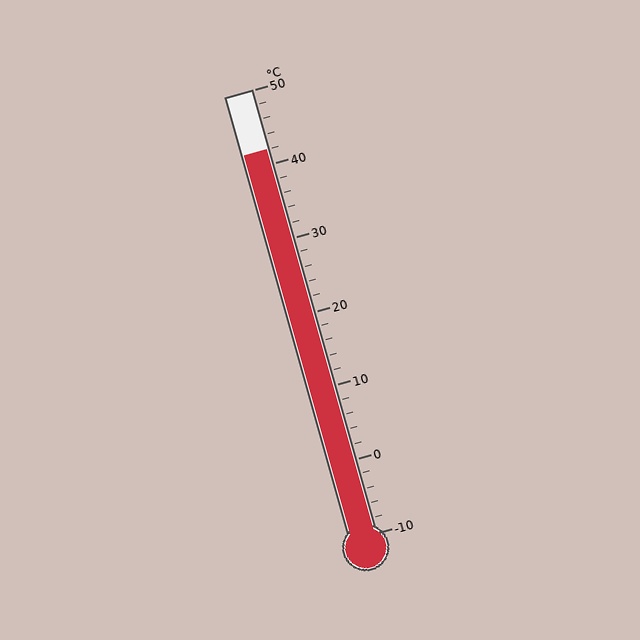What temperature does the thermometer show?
The thermometer shows approximately 42°C.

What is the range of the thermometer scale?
The thermometer scale ranges from -10°C to 50°C.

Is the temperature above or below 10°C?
The temperature is above 10°C.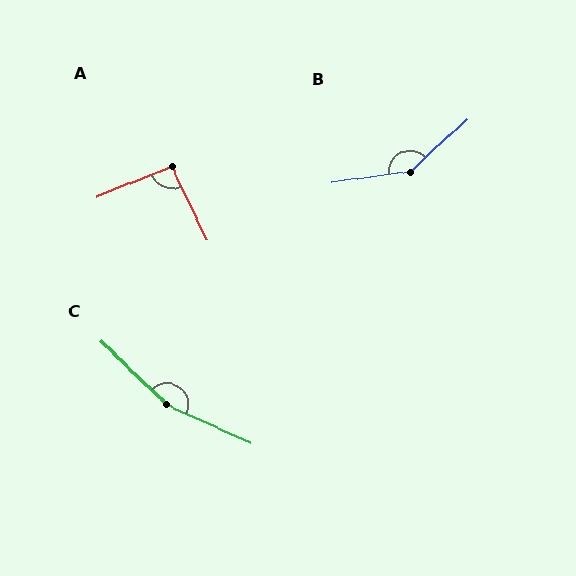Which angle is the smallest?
A, at approximately 94 degrees.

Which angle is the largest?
C, at approximately 161 degrees.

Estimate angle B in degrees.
Approximately 145 degrees.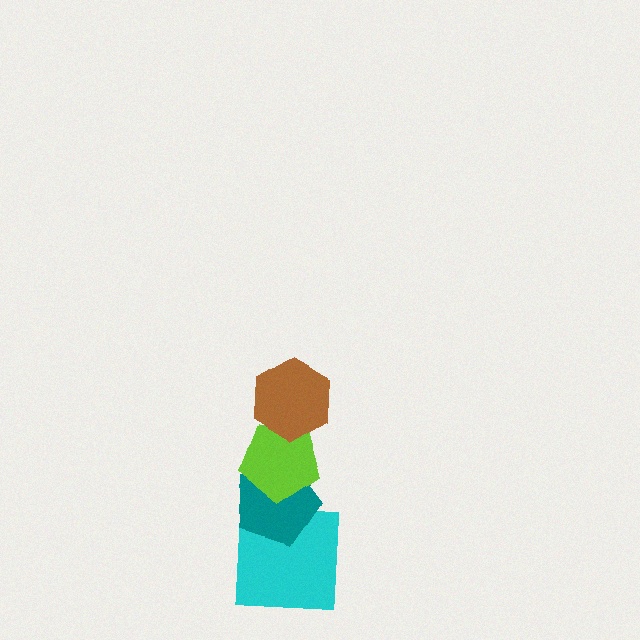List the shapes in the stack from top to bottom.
From top to bottom: the brown hexagon, the lime pentagon, the teal pentagon, the cyan square.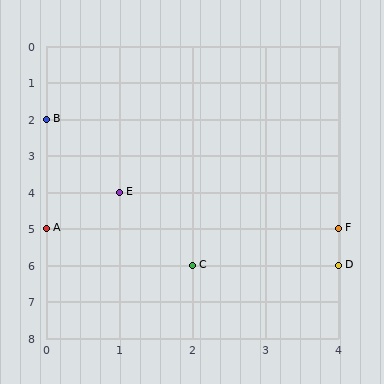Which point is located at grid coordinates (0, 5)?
Point A is at (0, 5).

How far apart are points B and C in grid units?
Points B and C are 2 columns and 4 rows apart (about 4.5 grid units diagonally).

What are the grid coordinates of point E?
Point E is at grid coordinates (1, 4).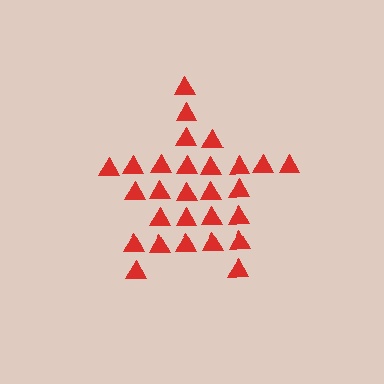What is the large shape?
The large shape is a star.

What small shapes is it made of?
It is made of small triangles.